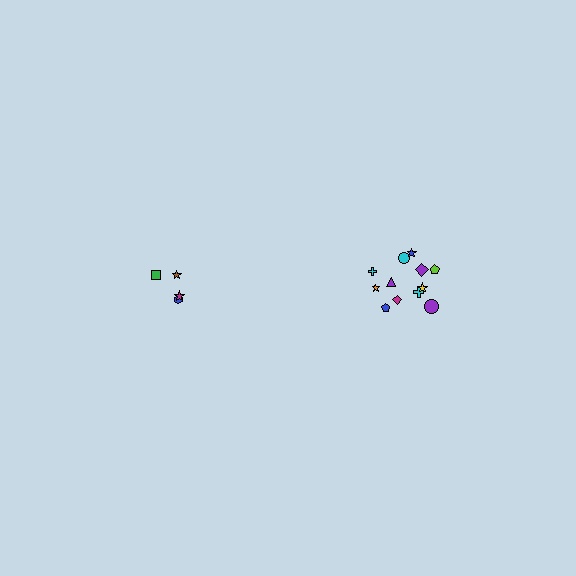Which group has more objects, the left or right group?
The right group.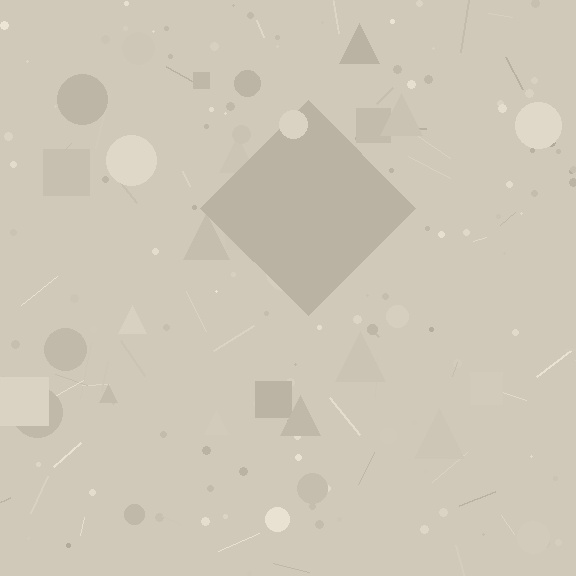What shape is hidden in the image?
A diamond is hidden in the image.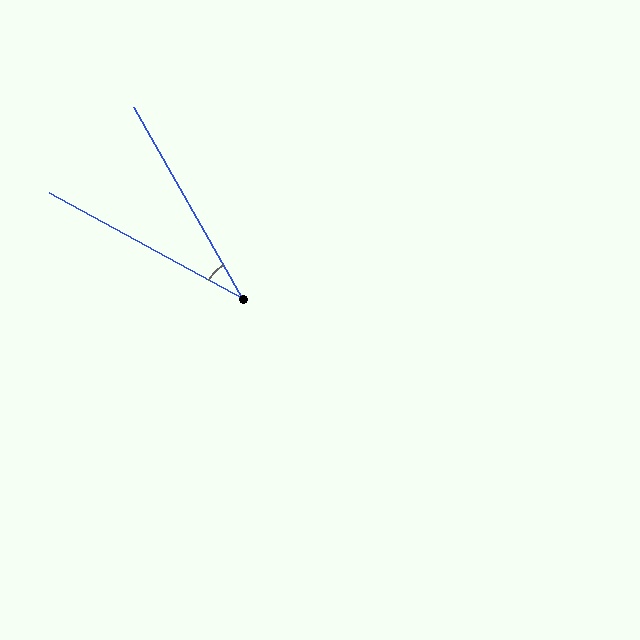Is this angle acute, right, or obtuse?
It is acute.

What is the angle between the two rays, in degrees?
Approximately 32 degrees.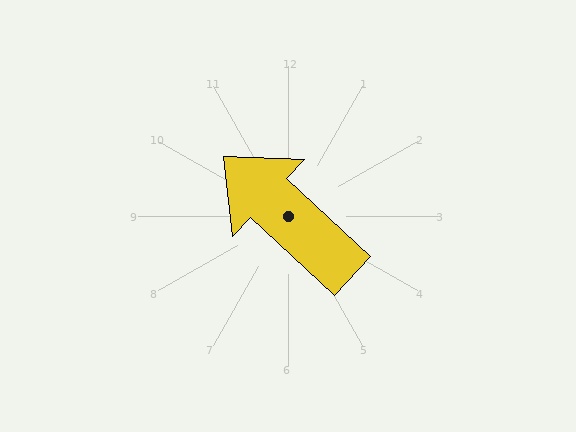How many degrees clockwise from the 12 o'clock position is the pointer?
Approximately 313 degrees.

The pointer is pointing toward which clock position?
Roughly 10 o'clock.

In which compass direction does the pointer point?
Northwest.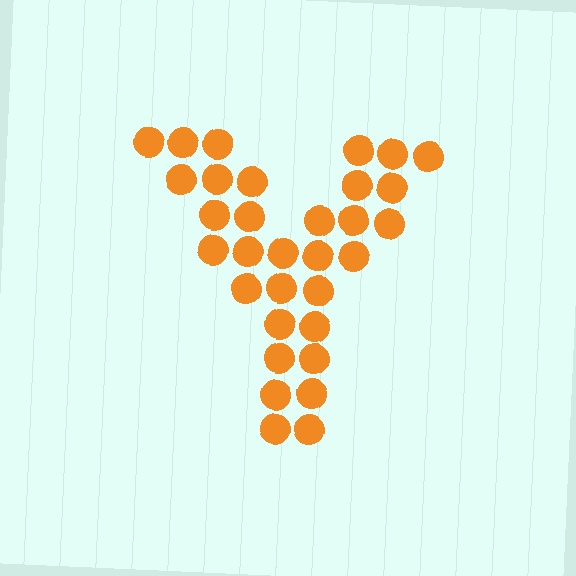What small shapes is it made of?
It is made of small circles.